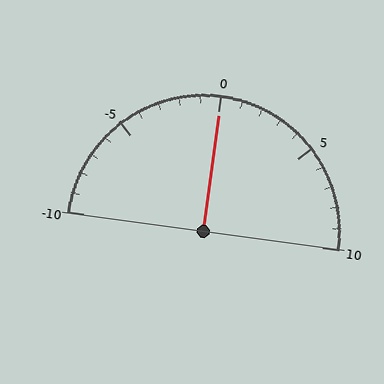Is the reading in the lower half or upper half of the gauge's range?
The reading is in the upper half of the range (-10 to 10).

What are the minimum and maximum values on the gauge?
The gauge ranges from -10 to 10.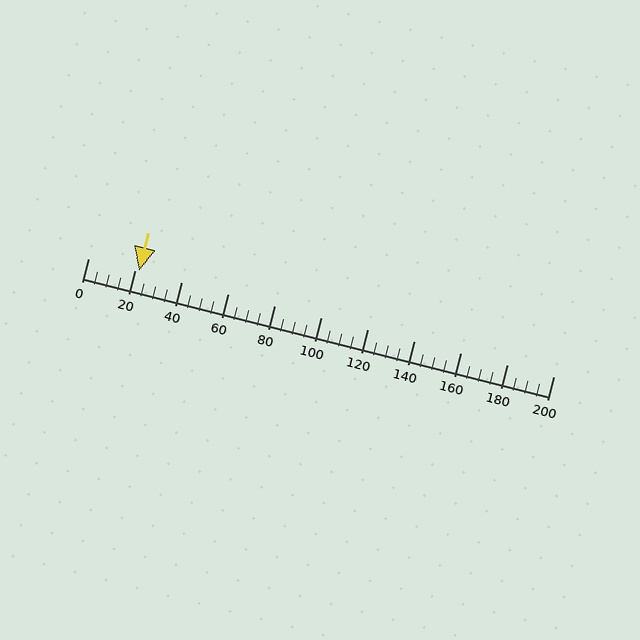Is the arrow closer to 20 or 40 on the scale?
The arrow is closer to 20.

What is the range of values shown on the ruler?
The ruler shows values from 0 to 200.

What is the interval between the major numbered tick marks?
The major tick marks are spaced 20 units apart.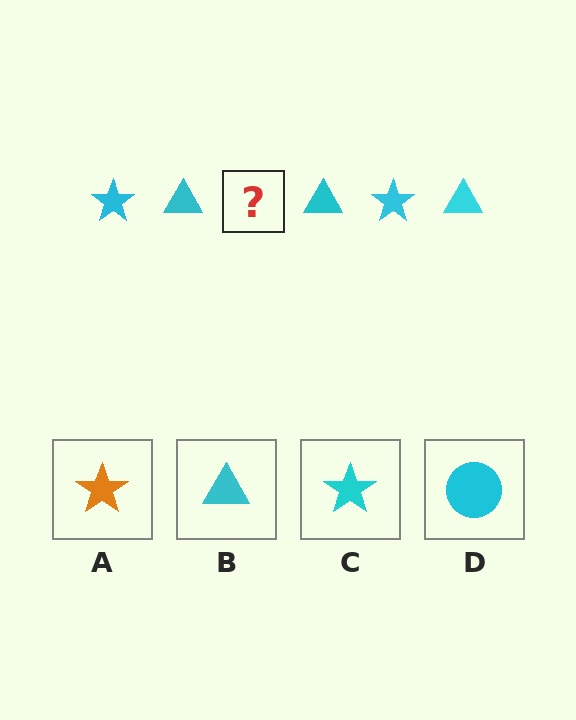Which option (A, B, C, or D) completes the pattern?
C.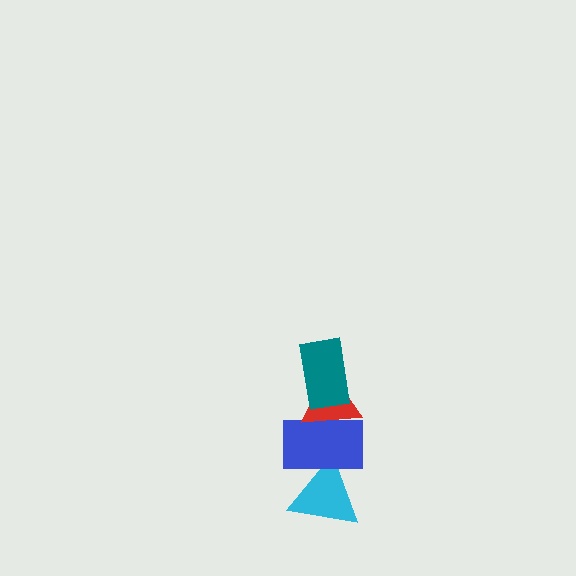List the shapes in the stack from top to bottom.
From top to bottom: the teal rectangle, the red triangle, the blue rectangle, the cyan triangle.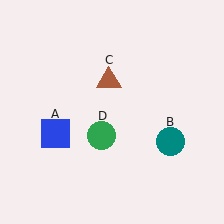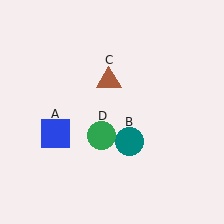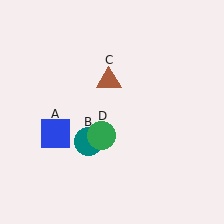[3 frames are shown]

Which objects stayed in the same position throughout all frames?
Blue square (object A) and brown triangle (object C) and green circle (object D) remained stationary.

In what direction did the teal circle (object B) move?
The teal circle (object B) moved left.